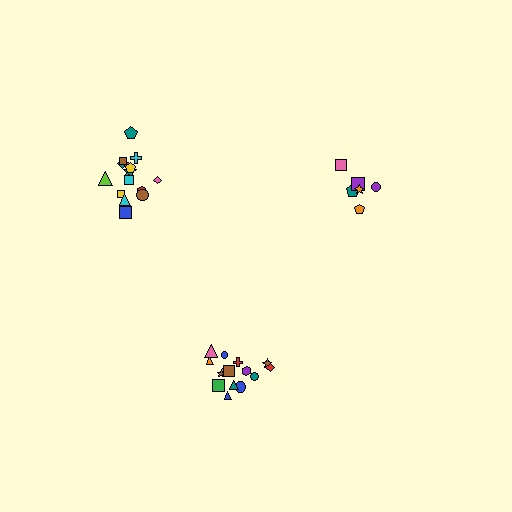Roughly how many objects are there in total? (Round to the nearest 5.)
Roughly 35 objects in total.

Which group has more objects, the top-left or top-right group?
The top-left group.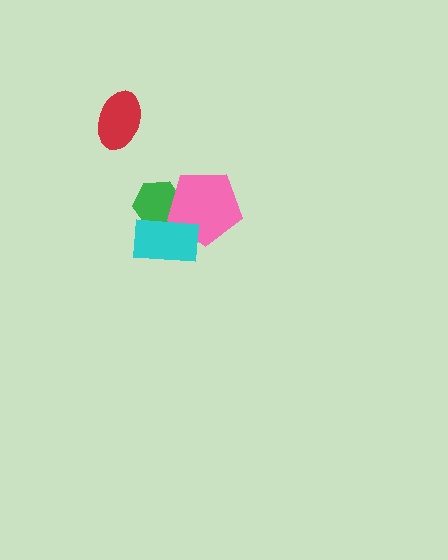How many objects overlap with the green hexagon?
2 objects overlap with the green hexagon.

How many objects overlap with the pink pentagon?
2 objects overlap with the pink pentagon.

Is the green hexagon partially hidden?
Yes, it is partially covered by another shape.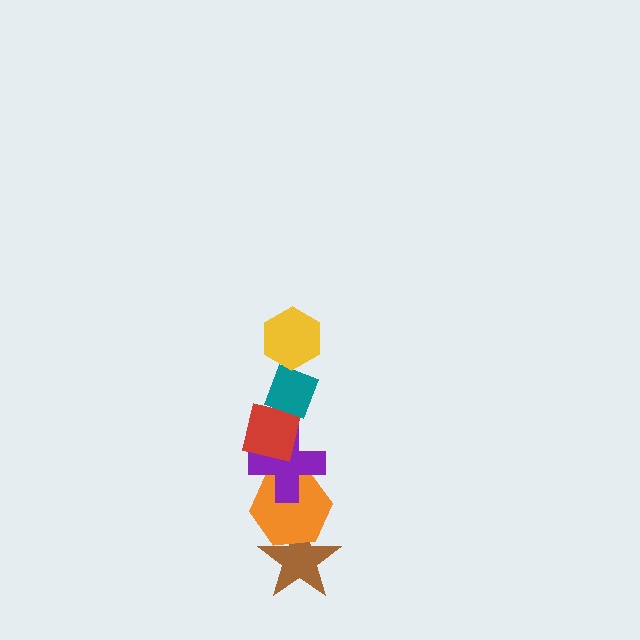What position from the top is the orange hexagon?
The orange hexagon is 5th from the top.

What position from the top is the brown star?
The brown star is 6th from the top.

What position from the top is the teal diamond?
The teal diamond is 2nd from the top.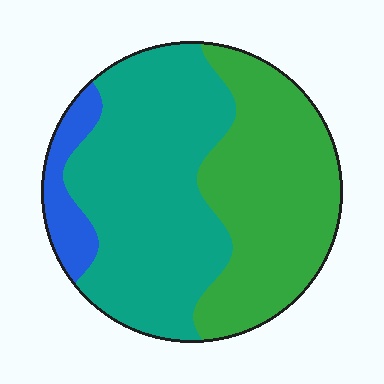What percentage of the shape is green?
Green covers around 40% of the shape.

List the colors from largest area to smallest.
From largest to smallest: teal, green, blue.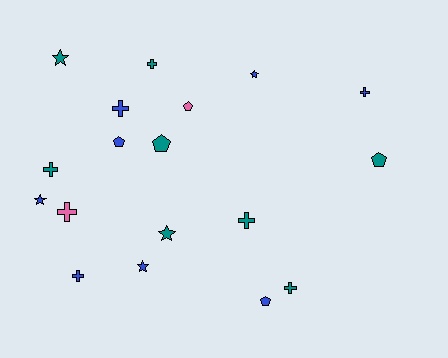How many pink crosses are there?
There is 1 pink cross.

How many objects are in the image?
There are 18 objects.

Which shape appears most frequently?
Cross, with 8 objects.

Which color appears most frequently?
Teal, with 8 objects.